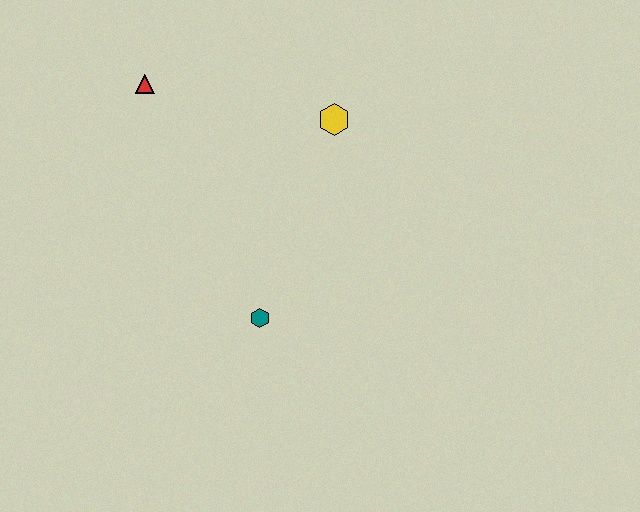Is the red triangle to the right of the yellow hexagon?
No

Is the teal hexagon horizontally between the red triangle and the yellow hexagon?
Yes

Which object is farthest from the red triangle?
The teal hexagon is farthest from the red triangle.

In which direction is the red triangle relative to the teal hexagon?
The red triangle is above the teal hexagon.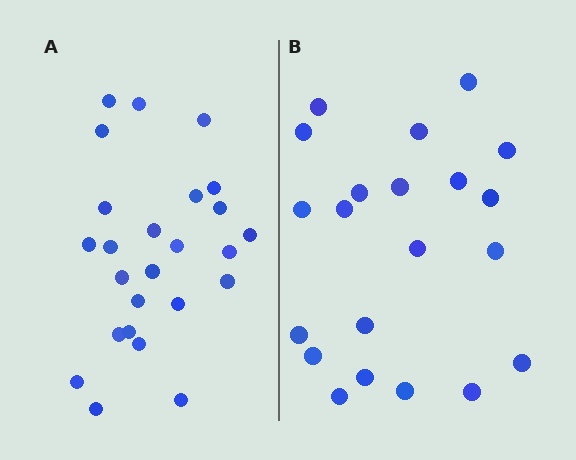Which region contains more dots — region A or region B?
Region A (the left region) has more dots.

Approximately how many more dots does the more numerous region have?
Region A has about 4 more dots than region B.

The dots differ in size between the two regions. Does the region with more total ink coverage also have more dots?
No. Region B has more total ink coverage because its dots are larger, but region A actually contains more individual dots. Total area can be misleading — the number of items is what matters here.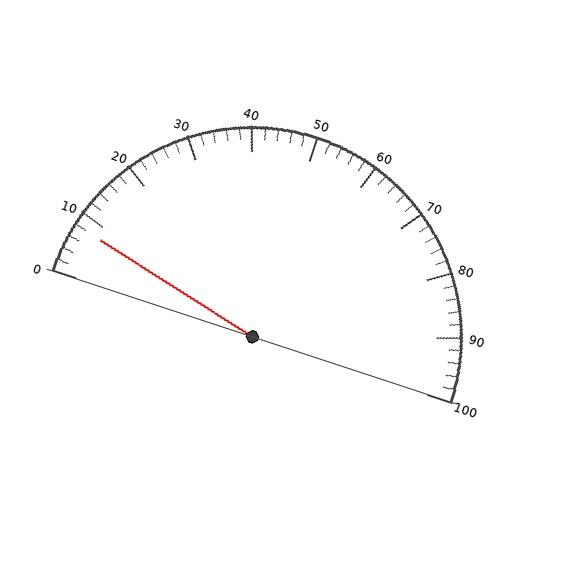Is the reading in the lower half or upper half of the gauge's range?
The reading is in the lower half of the range (0 to 100).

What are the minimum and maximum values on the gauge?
The gauge ranges from 0 to 100.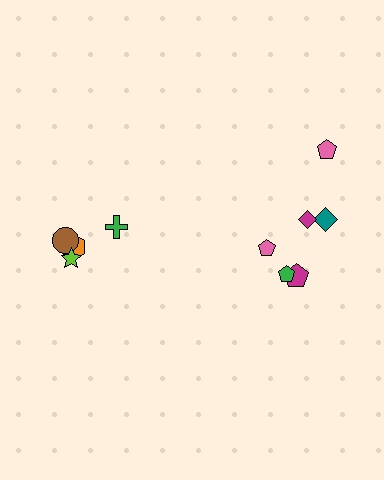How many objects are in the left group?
There are 4 objects.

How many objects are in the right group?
There are 6 objects.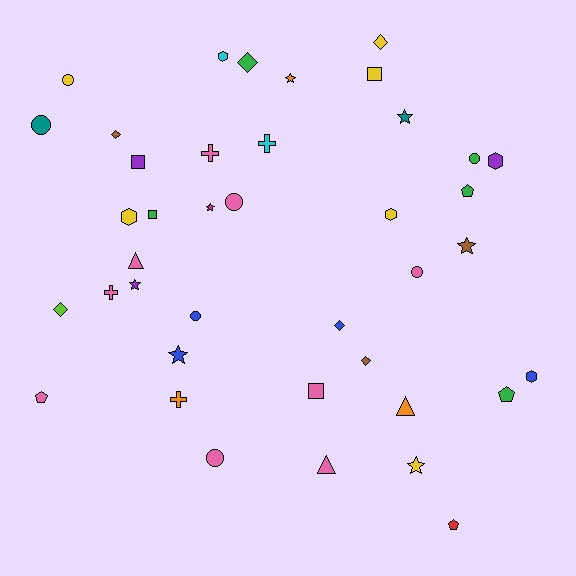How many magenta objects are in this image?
There is 1 magenta object.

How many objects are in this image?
There are 40 objects.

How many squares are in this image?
There are 4 squares.